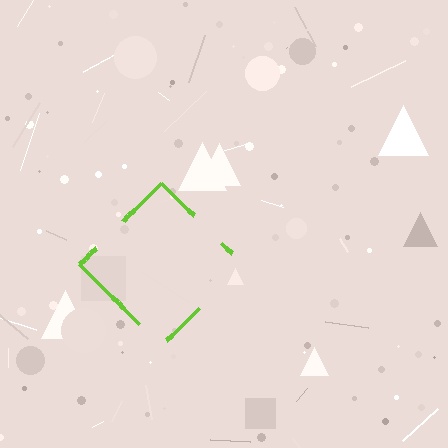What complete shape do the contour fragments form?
The contour fragments form a diamond.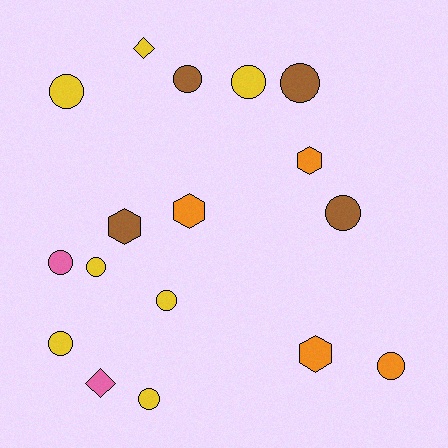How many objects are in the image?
There are 17 objects.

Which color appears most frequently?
Yellow, with 7 objects.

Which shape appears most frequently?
Circle, with 11 objects.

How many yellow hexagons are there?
There are no yellow hexagons.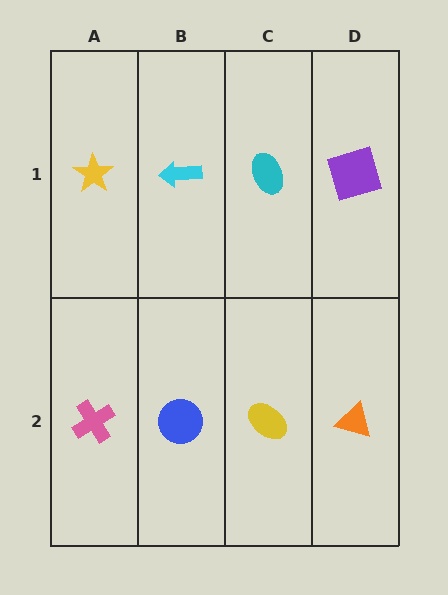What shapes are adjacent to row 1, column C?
A yellow ellipse (row 2, column C), a cyan arrow (row 1, column B), a purple square (row 1, column D).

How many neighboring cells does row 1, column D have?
2.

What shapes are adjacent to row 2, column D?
A purple square (row 1, column D), a yellow ellipse (row 2, column C).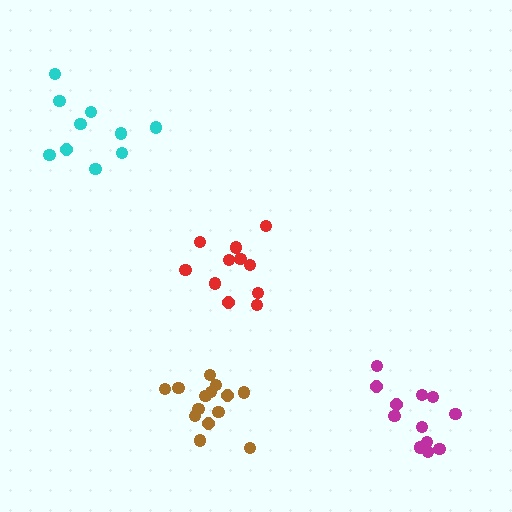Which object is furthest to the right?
The magenta cluster is rightmost.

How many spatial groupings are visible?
There are 4 spatial groupings.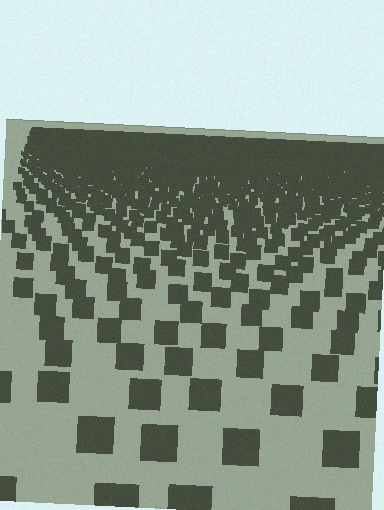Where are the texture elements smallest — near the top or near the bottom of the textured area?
Near the top.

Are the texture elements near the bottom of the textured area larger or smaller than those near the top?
Larger. Near the bottom, elements are closer to the viewer and appear at a bigger on-screen size.